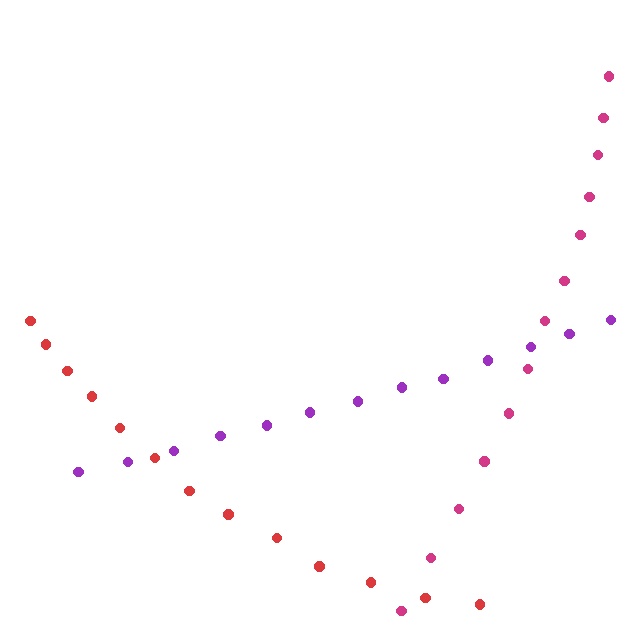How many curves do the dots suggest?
There are 3 distinct paths.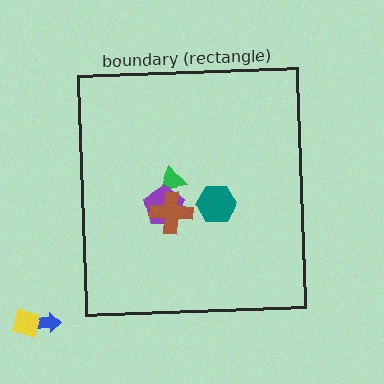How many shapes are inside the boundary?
4 inside, 2 outside.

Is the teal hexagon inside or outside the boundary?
Inside.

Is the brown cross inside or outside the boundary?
Inside.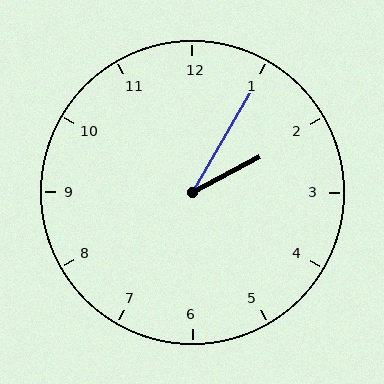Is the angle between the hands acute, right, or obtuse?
It is acute.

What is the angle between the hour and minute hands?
Approximately 32 degrees.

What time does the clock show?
2:05.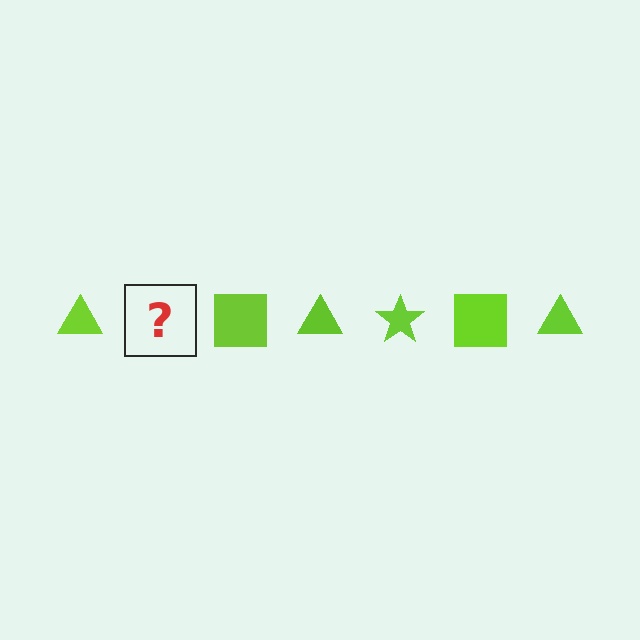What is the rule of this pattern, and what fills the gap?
The rule is that the pattern cycles through triangle, star, square shapes in lime. The gap should be filled with a lime star.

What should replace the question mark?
The question mark should be replaced with a lime star.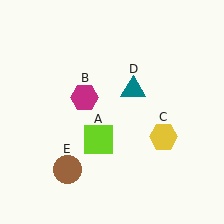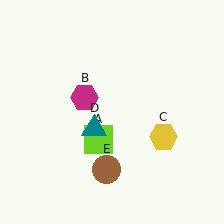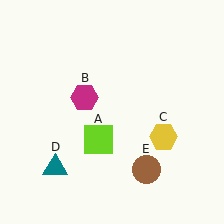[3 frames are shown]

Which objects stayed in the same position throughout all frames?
Lime square (object A) and magenta hexagon (object B) and yellow hexagon (object C) remained stationary.